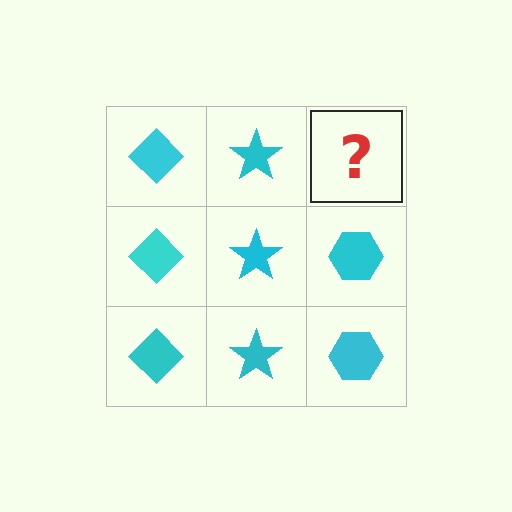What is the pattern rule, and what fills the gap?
The rule is that each column has a consistent shape. The gap should be filled with a cyan hexagon.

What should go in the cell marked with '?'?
The missing cell should contain a cyan hexagon.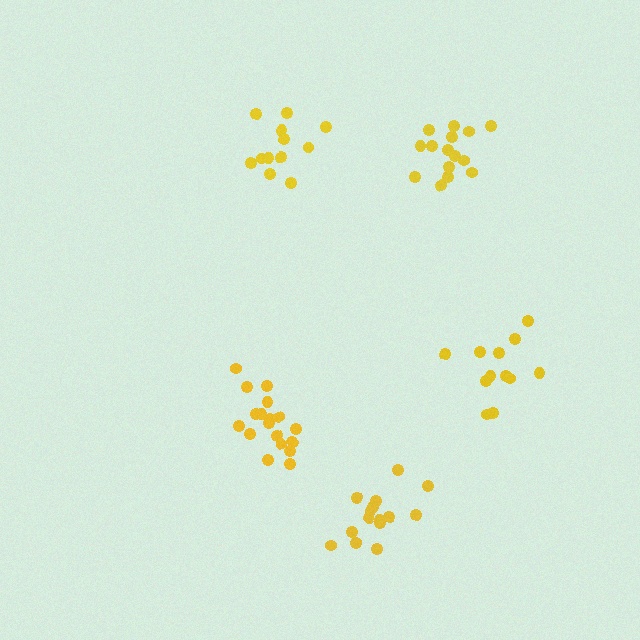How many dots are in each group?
Group 1: 15 dots, Group 2: 12 dots, Group 3: 12 dots, Group 4: 15 dots, Group 5: 18 dots (72 total).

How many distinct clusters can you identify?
There are 5 distinct clusters.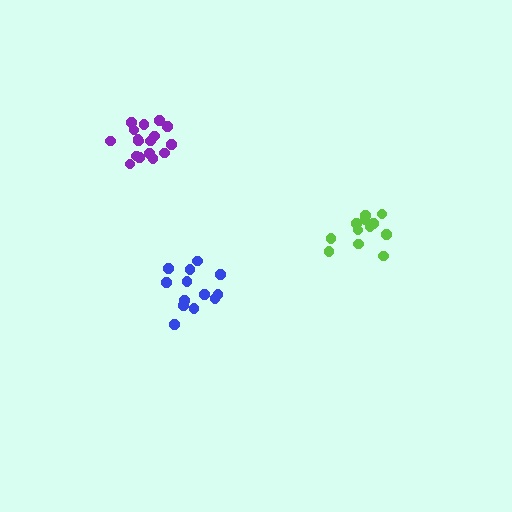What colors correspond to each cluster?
The clusters are colored: blue, lime, purple.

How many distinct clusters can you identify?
There are 3 distinct clusters.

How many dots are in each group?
Group 1: 13 dots, Group 2: 12 dots, Group 3: 17 dots (42 total).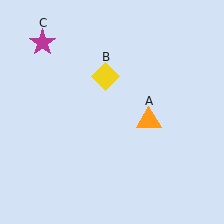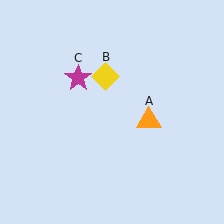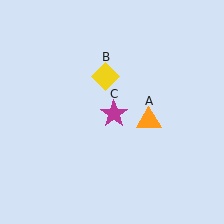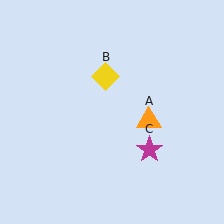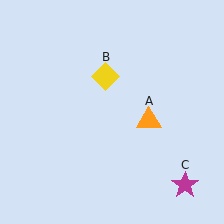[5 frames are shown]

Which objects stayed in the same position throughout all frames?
Orange triangle (object A) and yellow diamond (object B) remained stationary.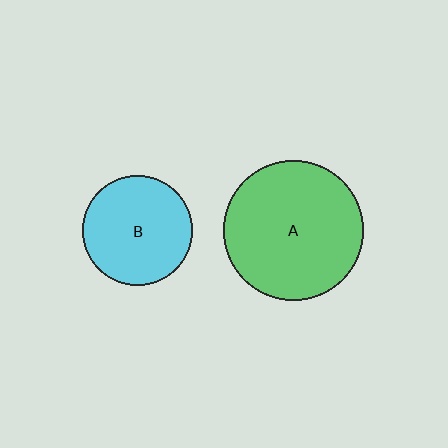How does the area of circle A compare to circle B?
Approximately 1.6 times.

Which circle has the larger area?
Circle A (green).